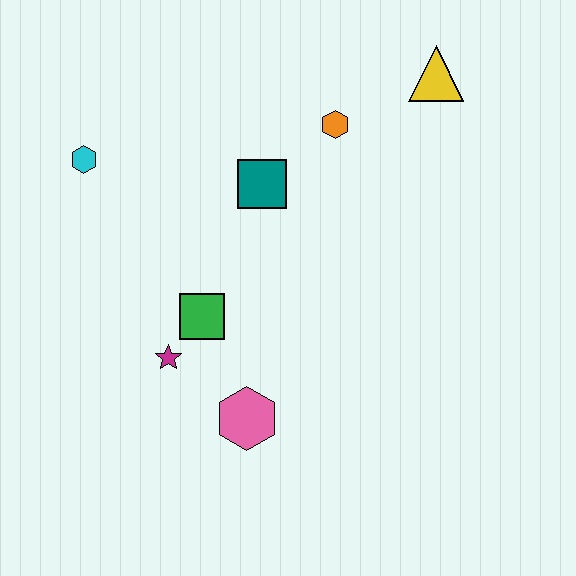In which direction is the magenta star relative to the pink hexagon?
The magenta star is to the left of the pink hexagon.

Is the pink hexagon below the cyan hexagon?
Yes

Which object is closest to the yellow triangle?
The orange hexagon is closest to the yellow triangle.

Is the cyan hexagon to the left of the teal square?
Yes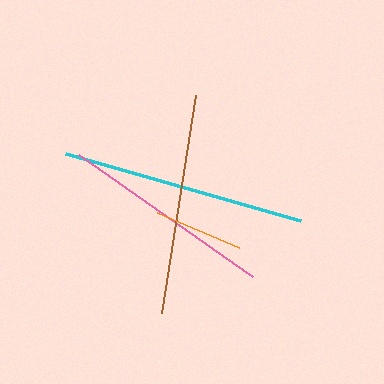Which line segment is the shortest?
The orange line is the shortest at approximately 89 pixels.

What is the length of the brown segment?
The brown segment is approximately 221 pixels long.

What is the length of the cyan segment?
The cyan segment is approximately 244 pixels long.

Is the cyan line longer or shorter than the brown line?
The cyan line is longer than the brown line.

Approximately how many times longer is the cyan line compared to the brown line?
The cyan line is approximately 1.1 times the length of the brown line.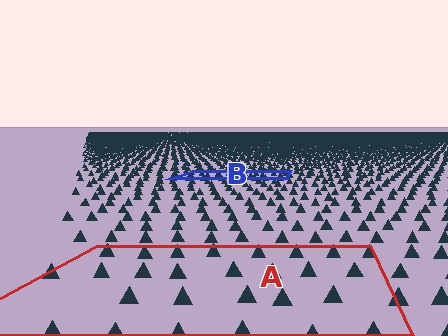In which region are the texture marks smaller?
The texture marks are smaller in region B, because it is farther away.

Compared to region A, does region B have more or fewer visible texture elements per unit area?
Region B has more texture elements per unit area — they are packed more densely because it is farther away.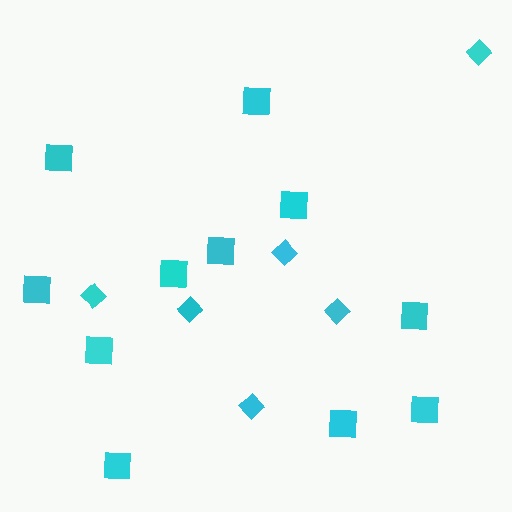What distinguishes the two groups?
There are 2 groups: one group of squares (11) and one group of diamonds (6).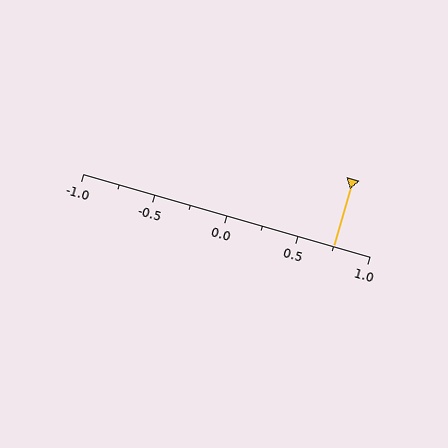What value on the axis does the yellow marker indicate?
The marker indicates approximately 0.75.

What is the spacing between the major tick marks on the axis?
The major ticks are spaced 0.5 apart.